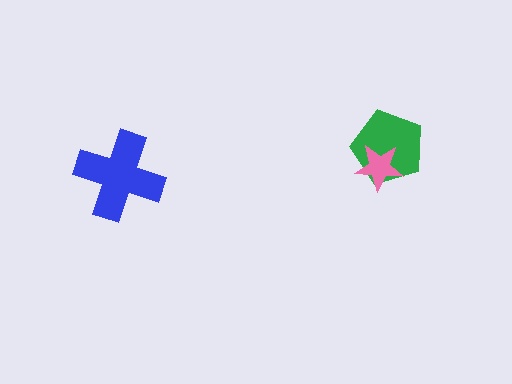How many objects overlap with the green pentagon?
1 object overlaps with the green pentagon.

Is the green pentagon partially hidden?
Yes, it is partially covered by another shape.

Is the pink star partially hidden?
No, no other shape covers it.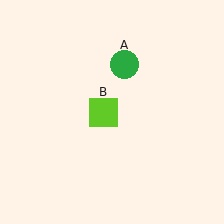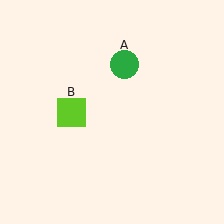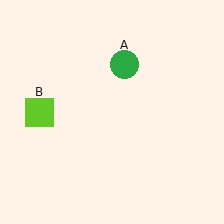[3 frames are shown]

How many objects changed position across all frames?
1 object changed position: lime square (object B).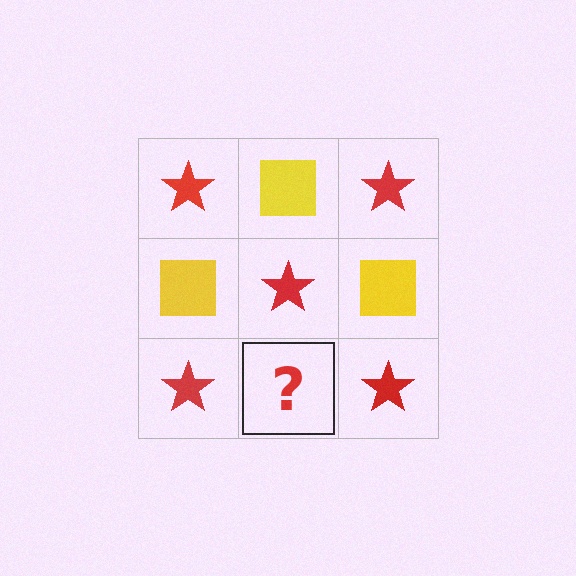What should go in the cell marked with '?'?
The missing cell should contain a yellow square.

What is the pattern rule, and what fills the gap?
The rule is that it alternates red star and yellow square in a checkerboard pattern. The gap should be filled with a yellow square.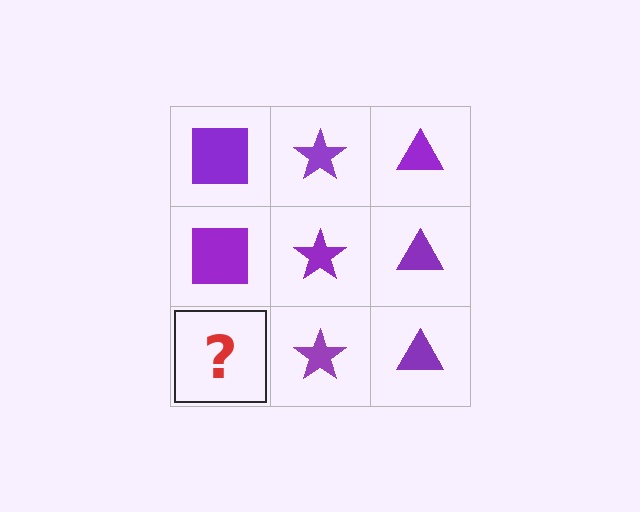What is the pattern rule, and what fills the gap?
The rule is that each column has a consistent shape. The gap should be filled with a purple square.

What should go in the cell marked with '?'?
The missing cell should contain a purple square.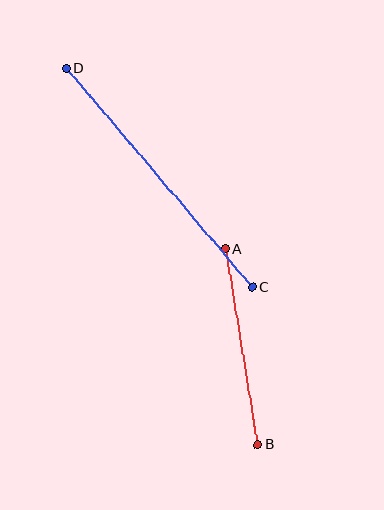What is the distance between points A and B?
The distance is approximately 198 pixels.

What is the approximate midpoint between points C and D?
The midpoint is at approximately (159, 178) pixels.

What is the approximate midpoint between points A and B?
The midpoint is at approximately (241, 347) pixels.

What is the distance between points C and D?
The distance is approximately 287 pixels.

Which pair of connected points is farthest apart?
Points C and D are farthest apart.